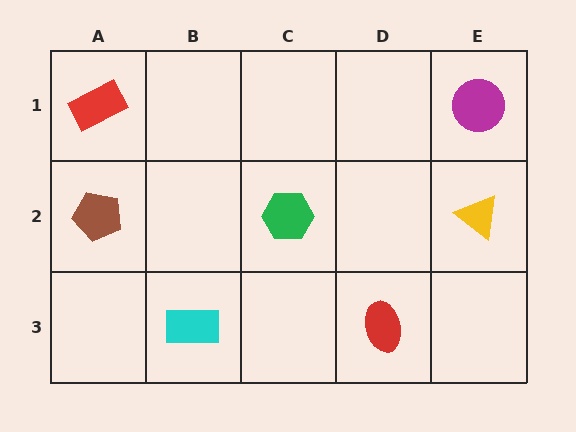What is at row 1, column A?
A red rectangle.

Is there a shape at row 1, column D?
No, that cell is empty.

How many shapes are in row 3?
2 shapes.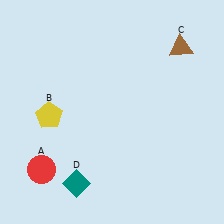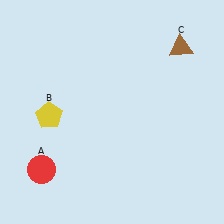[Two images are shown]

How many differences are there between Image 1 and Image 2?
There is 1 difference between the two images.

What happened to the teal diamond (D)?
The teal diamond (D) was removed in Image 2. It was in the bottom-left area of Image 1.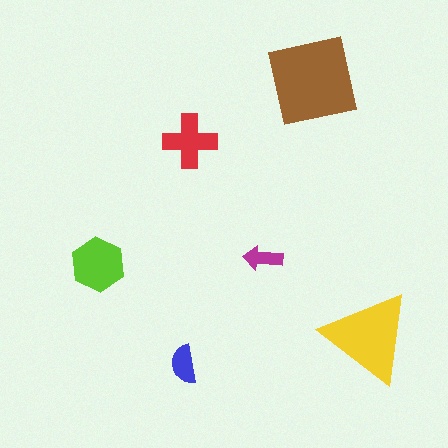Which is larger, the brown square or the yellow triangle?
The brown square.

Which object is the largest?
The brown square.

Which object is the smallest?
The magenta arrow.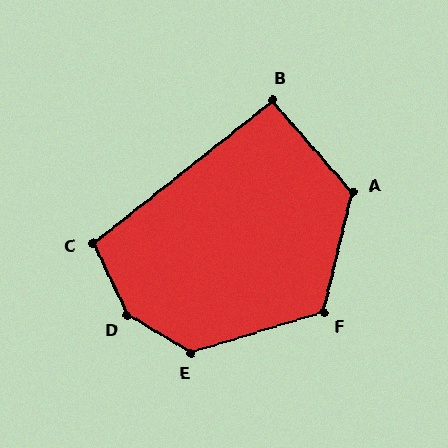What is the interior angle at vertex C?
Approximately 103 degrees (obtuse).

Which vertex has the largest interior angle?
D, at approximately 146 degrees.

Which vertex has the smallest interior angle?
B, at approximately 93 degrees.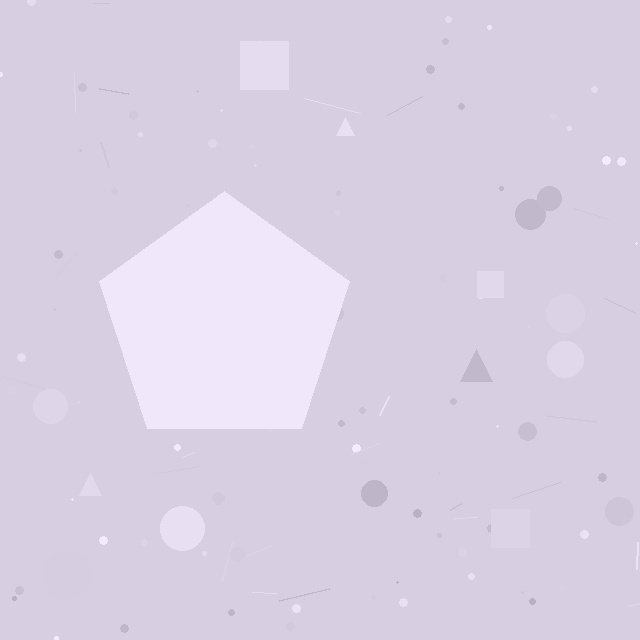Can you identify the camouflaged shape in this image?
The camouflaged shape is a pentagon.